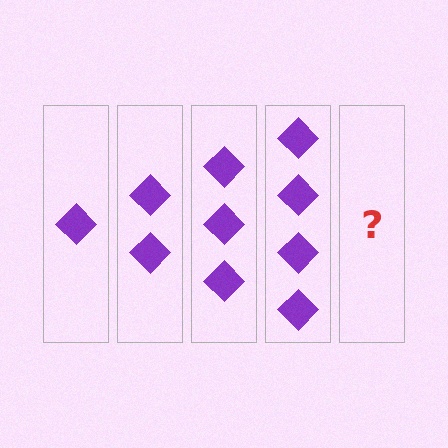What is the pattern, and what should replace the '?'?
The pattern is that each step adds one more diamond. The '?' should be 5 diamonds.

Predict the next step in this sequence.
The next step is 5 diamonds.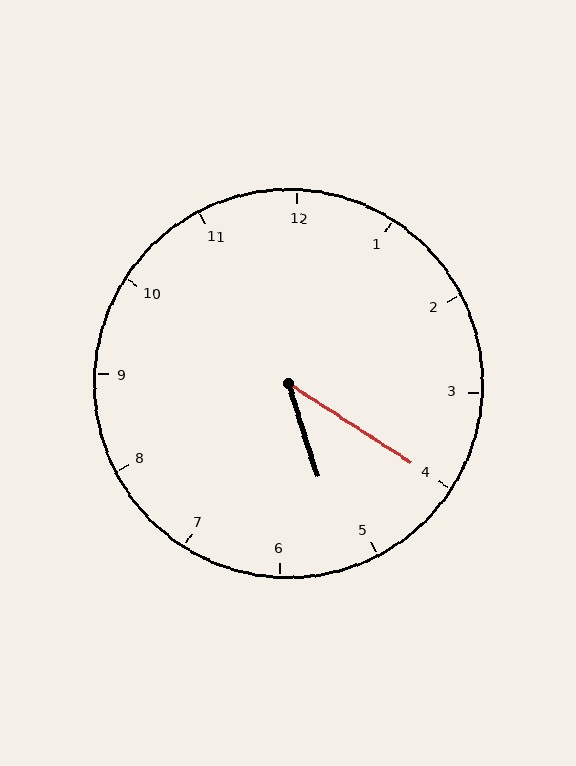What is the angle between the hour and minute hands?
Approximately 40 degrees.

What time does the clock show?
5:20.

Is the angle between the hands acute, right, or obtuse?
It is acute.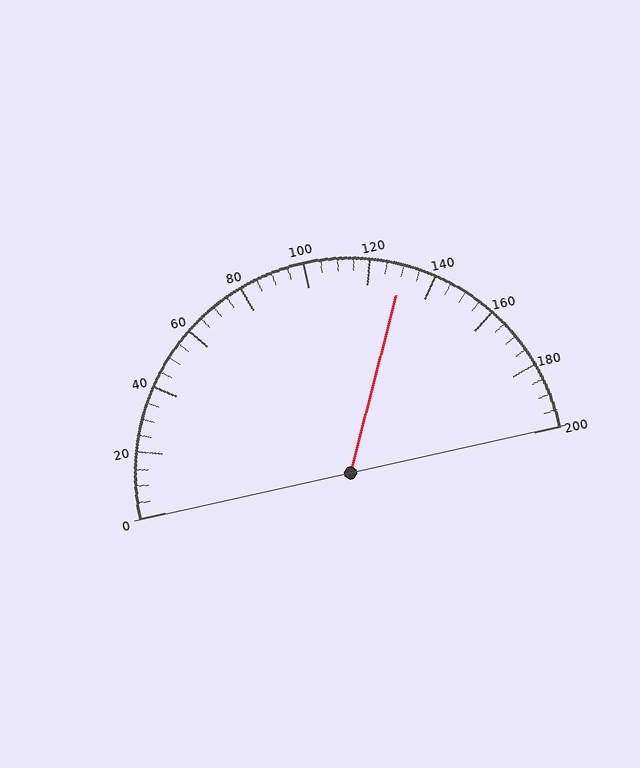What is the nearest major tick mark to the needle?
The nearest major tick mark is 120.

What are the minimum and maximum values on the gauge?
The gauge ranges from 0 to 200.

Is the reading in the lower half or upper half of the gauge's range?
The reading is in the upper half of the range (0 to 200).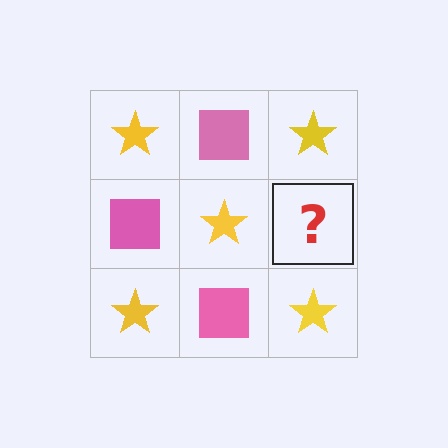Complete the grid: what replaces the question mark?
The question mark should be replaced with a pink square.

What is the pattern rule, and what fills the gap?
The rule is that it alternates yellow star and pink square in a checkerboard pattern. The gap should be filled with a pink square.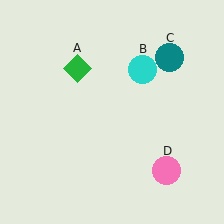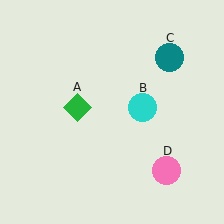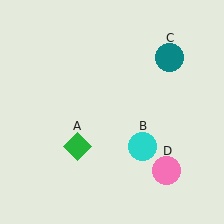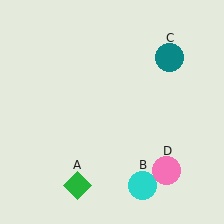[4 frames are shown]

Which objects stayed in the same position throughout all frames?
Teal circle (object C) and pink circle (object D) remained stationary.